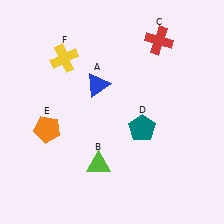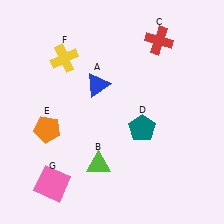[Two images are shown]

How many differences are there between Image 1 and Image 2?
There is 1 difference between the two images.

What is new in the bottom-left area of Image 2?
A pink square (G) was added in the bottom-left area of Image 2.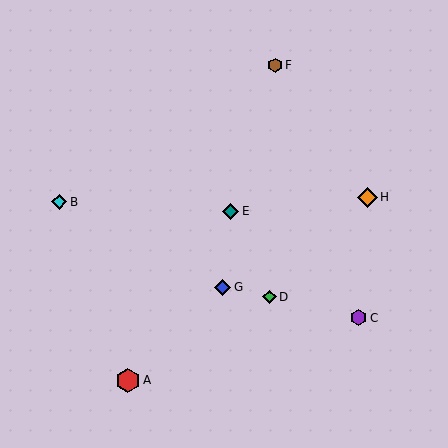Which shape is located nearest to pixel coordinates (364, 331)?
The purple hexagon (labeled C) at (359, 318) is nearest to that location.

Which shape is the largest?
The red hexagon (labeled A) is the largest.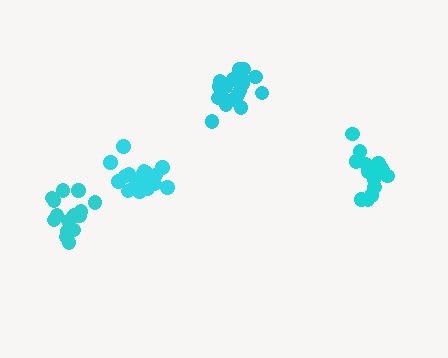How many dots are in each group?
Group 1: 20 dots, Group 2: 16 dots, Group 3: 21 dots, Group 4: 16 dots (73 total).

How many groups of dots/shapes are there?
There are 4 groups.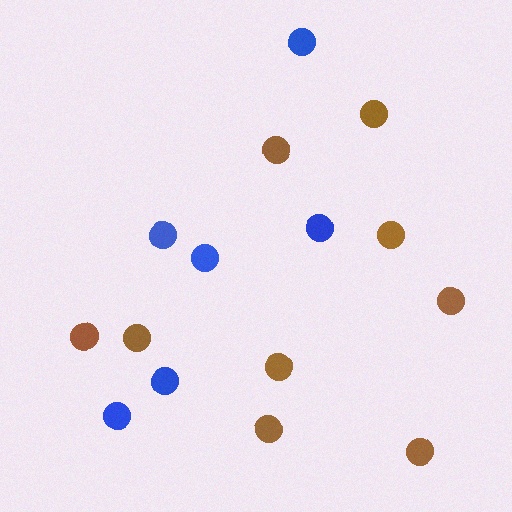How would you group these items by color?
There are 2 groups: one group of blue circles (6) and one group of brown circles (9).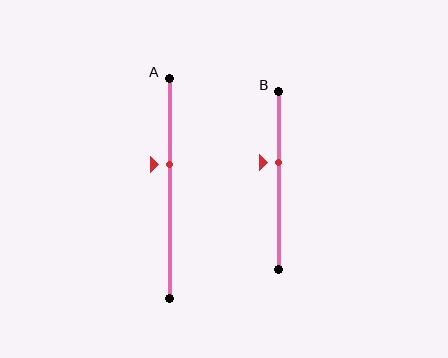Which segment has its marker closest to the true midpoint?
Segment B has its marker closest to the true midpoint.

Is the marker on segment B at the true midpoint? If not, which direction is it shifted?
No, the marker on segment B is shifted upward by about 10% of the segment length.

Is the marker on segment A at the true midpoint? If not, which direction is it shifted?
No, the marker on segment A is shifted upward by about 11% of the segment length.